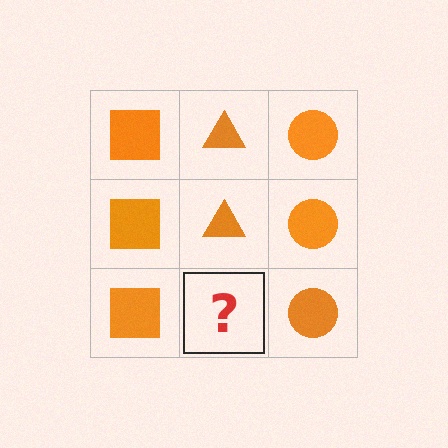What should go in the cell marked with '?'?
The missing cell should contain an orange triangle.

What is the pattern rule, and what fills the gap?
The rule is that each column has a consistent shape. The gap should be filled with an orange triangle.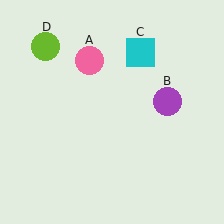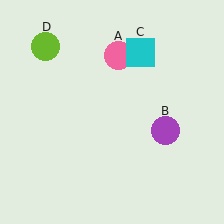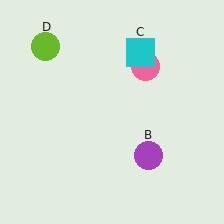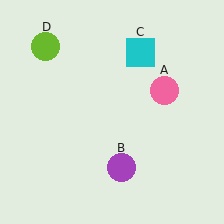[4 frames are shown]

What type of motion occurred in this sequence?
The pink circle (object A), purple circle (object B) rotated clockwise around the center of the scene.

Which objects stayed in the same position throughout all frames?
Cyan square (object C) and lime circle (object D) remained stationary.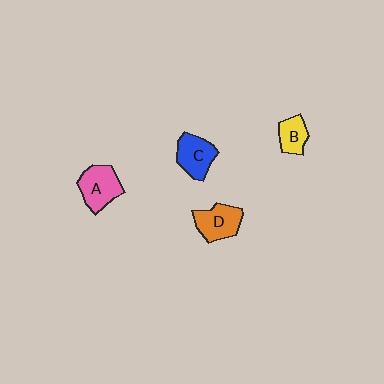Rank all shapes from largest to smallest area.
From largest to smallest: A (pink), D (orange), C (blue), B (yellow).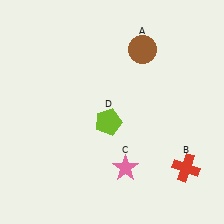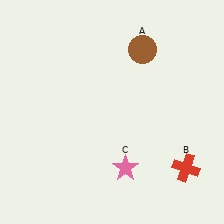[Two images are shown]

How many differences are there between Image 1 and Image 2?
There is 1 difference between the two images.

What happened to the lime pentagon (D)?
The lime pentagon (D) was removed in Image 2. It was in the bottom-left area of Image 1.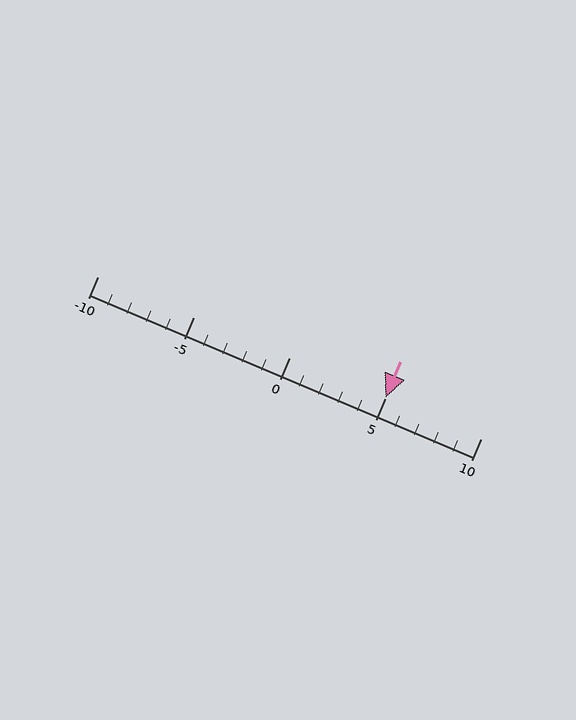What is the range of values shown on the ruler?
The ruler shows values from -10 to 10.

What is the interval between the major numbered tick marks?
The major tick marks are spaced 5 units apart.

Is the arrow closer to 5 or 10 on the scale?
The arrow is closer to 5.